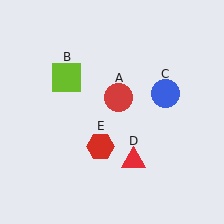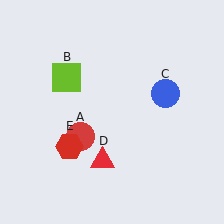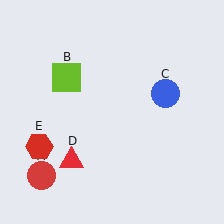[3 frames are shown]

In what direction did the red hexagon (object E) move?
The red hexagon (object E) moved left.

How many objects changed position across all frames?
3 objects changed position: red circle (object A), red triangle (object D), red hexagon (object E).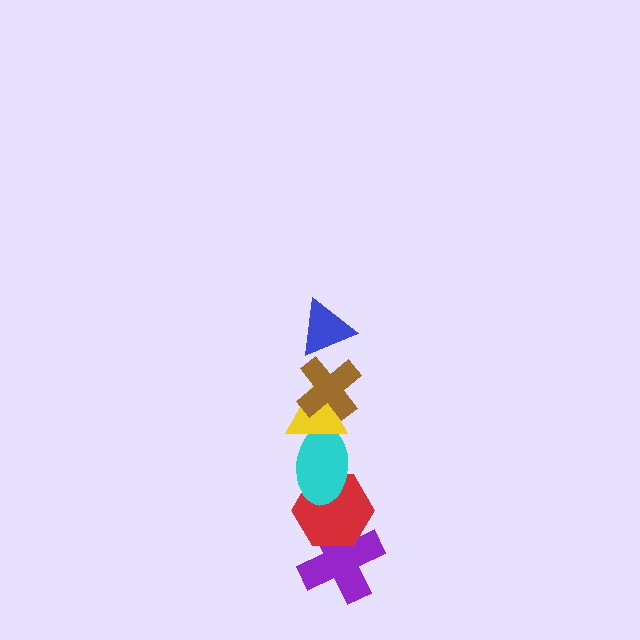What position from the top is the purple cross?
The purple cross is 6th from the top.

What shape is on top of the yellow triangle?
The brown cross is on top of the yellow triangle.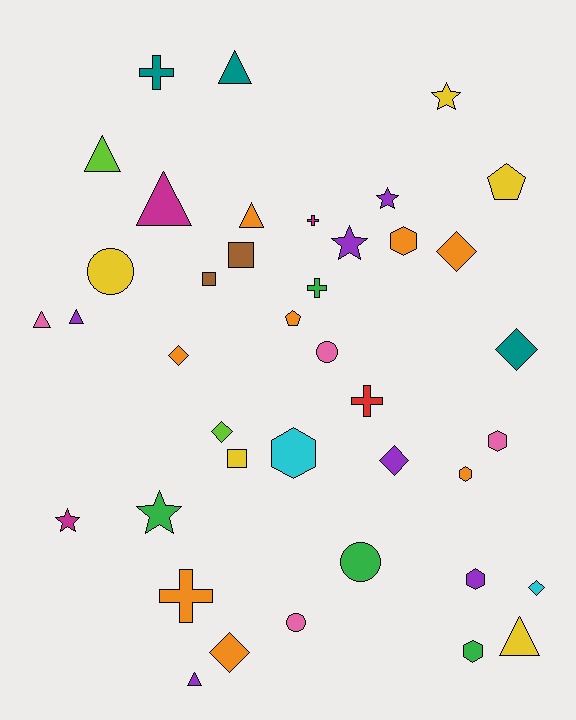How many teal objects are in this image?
There are 3 teal objects.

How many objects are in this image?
There are 40 objects.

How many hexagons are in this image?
There are 6 hexagons.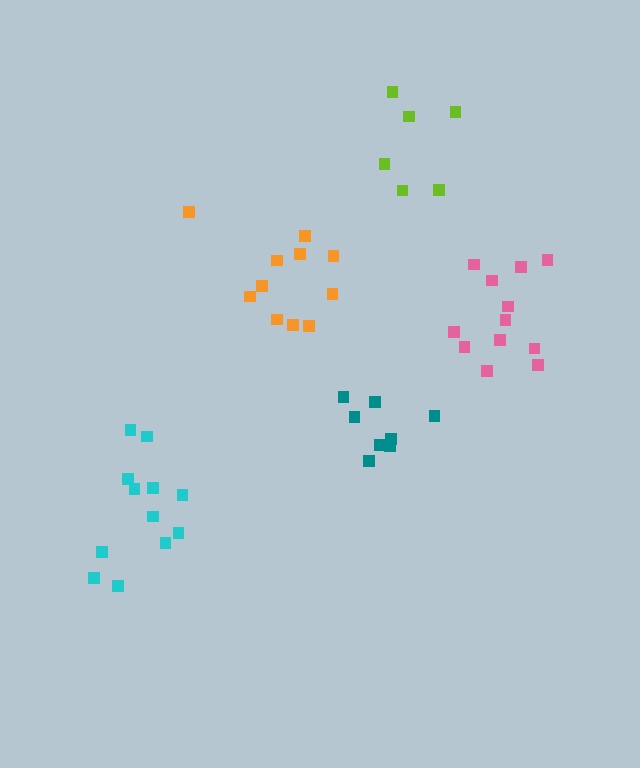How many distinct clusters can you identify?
There are 5 distinct clusters.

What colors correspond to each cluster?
The clusters are colored: teal, cyan, orange, lime, pink.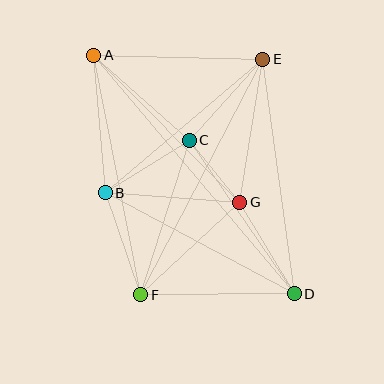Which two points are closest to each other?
Points C and G are closest to each other.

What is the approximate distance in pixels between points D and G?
The distance between D and G is approximately 107 pixels.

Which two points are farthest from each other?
Points A and D are farthest from each other.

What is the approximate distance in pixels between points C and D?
The distance between C and D is approximately 186 pixels.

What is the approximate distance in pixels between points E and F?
The distance between E and F is approximately 265 pixels.